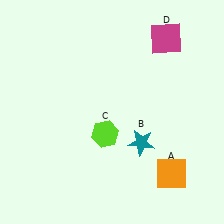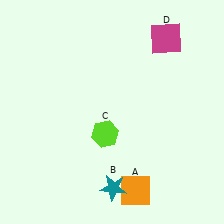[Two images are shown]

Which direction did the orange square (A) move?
The orange square (A) moved left.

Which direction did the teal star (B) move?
The teal star (B) moved down.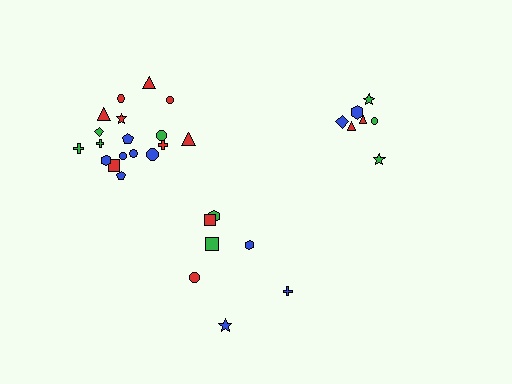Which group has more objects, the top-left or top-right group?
The top-left group.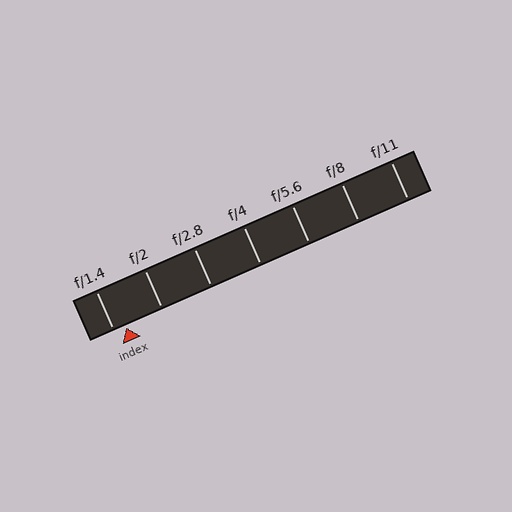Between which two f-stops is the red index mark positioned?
The index mark is between f/1.4 and f/2.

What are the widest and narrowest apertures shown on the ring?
The widest aperture shown is f/1.4 and the narrowest is f/11.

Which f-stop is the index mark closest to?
The index mark is closest to f/1.4.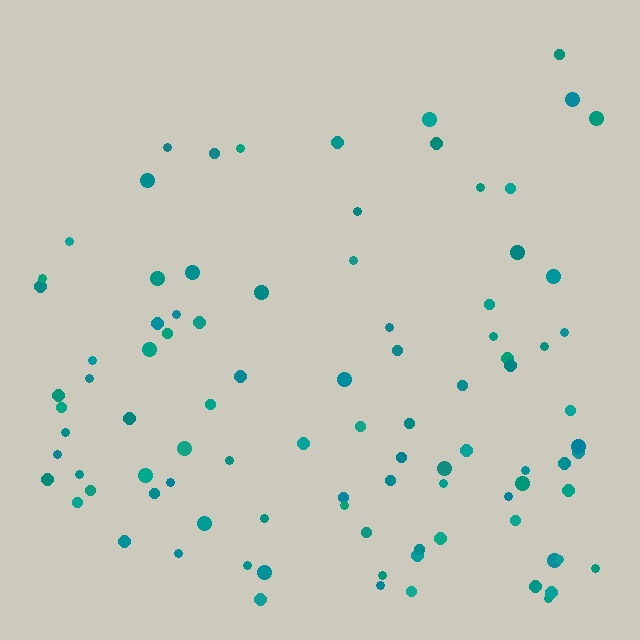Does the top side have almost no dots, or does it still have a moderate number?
Still a moderate number, just noticeably fewer than the bottom.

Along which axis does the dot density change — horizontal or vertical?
Vertical.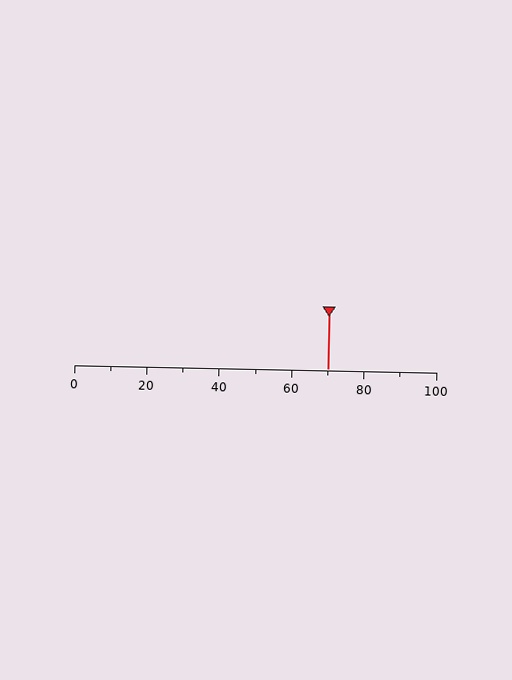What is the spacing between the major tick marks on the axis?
The major ticks are spaced 20 apart.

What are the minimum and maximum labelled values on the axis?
The axis runs from 0 to 100.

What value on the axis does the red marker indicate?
The marker indicates approximately 70.